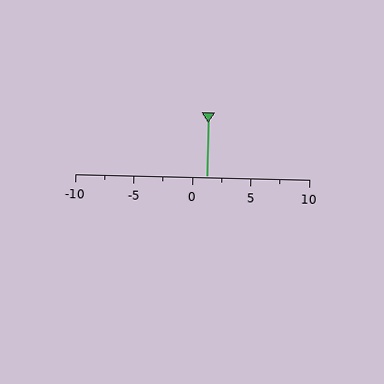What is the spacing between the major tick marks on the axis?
The major ticks are spaced 5 apart.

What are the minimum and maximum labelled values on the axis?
The axis runs from -10 to 10.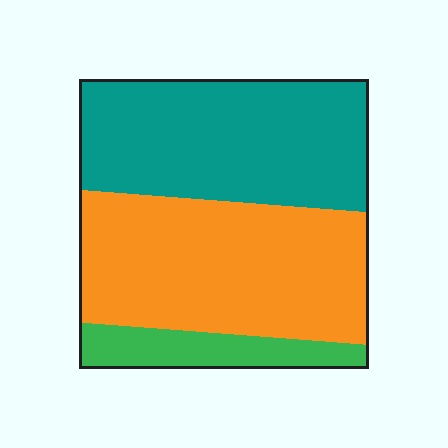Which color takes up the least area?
Green, at roughly 10%.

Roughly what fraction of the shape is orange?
Orange takes up between a third and a half of the shape.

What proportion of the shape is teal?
Teal covers around 40% of the shape.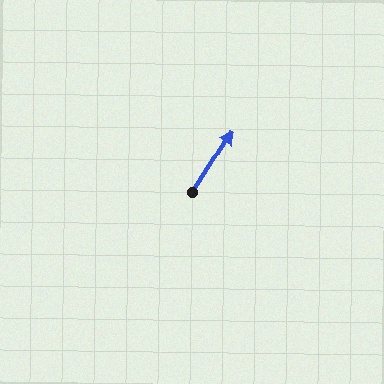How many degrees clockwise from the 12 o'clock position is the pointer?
Approximately 33 degrees.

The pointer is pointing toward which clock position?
Roughly 1 o'clock.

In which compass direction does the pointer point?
Northeast.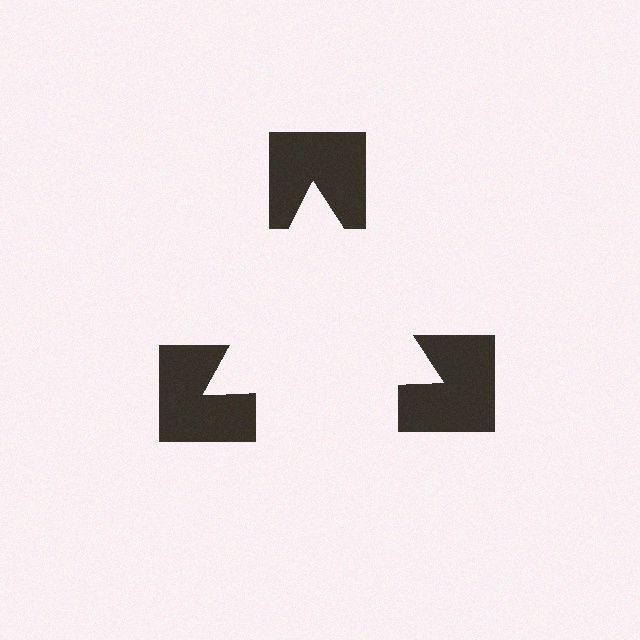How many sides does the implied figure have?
3 sides.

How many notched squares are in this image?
There are 3 — one at each vertex of the illusory triangle.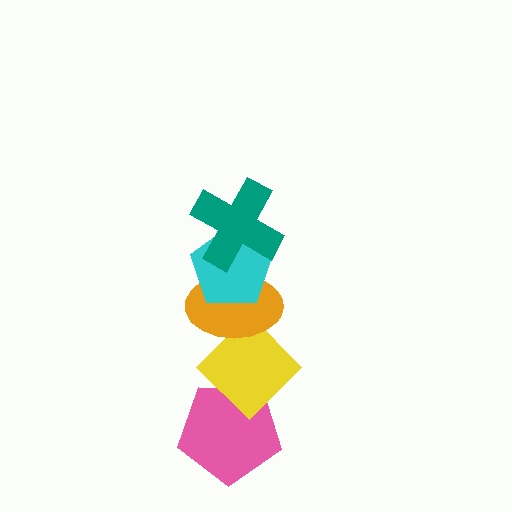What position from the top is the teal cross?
The teal cross is 1st from the top.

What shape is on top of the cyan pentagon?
The teal cross is on top of the cyan pentagon.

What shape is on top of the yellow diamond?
The orange ellipse is on top of the yellow diamond.